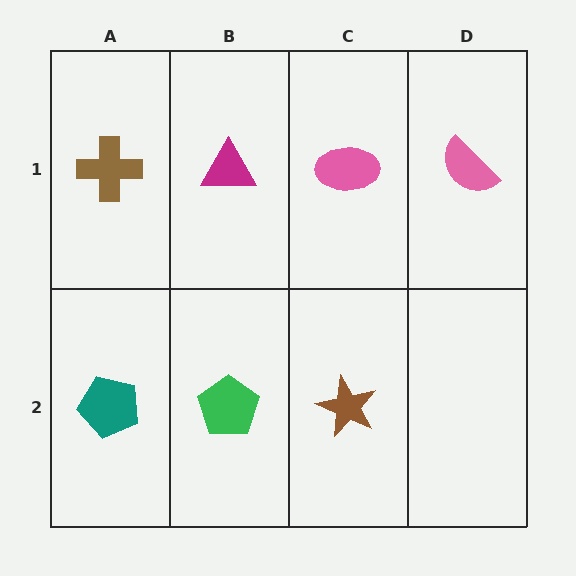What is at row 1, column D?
A pink semicircle.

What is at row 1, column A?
A brown cross.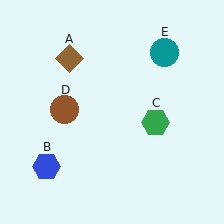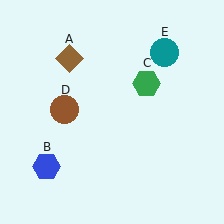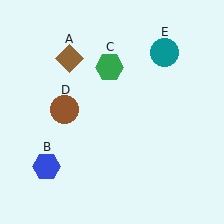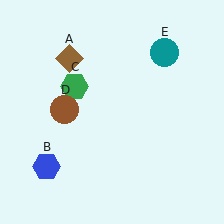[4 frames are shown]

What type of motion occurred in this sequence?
The green hexagon (object C) rotated counterclockwise around the center of the scene.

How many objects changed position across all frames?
1 object changed position: green hexagon (object C).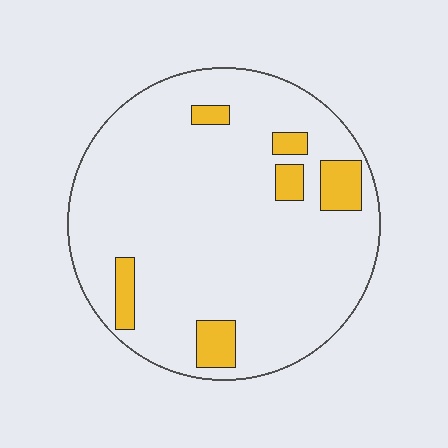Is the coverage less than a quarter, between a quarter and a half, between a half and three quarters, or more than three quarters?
Less than a quarter.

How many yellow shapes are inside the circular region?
6.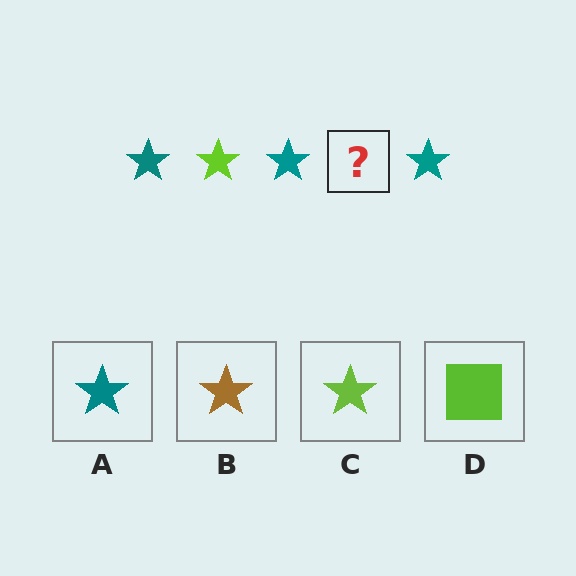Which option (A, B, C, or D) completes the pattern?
C.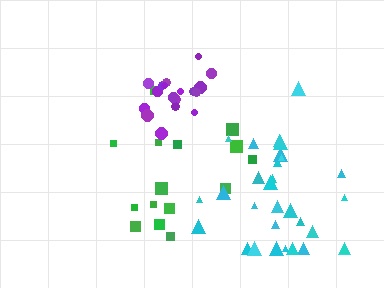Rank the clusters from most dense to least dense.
purple, cyan, green.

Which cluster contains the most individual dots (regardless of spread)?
Cyan (30).